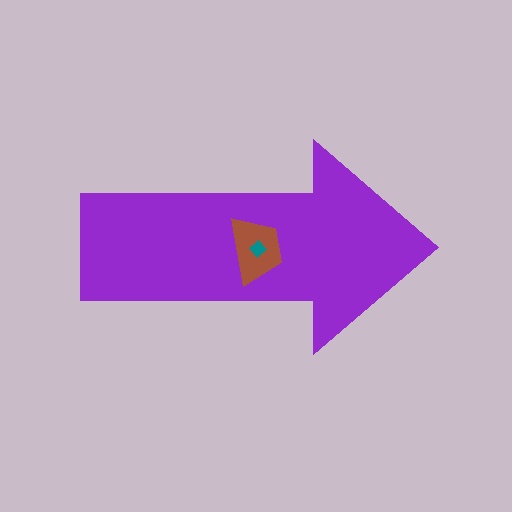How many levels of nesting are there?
3.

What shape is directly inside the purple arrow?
The brown trapezoid.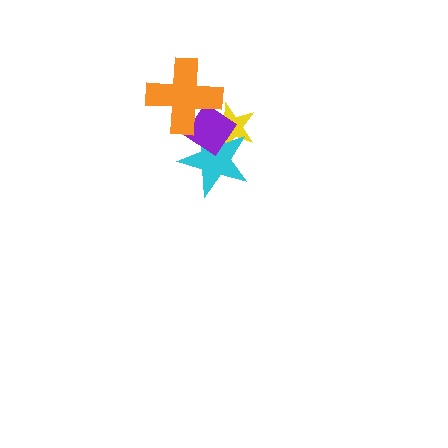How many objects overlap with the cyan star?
2 objects overlap with the cyan star.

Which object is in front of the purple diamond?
The orange cross is in front of the purple diamond.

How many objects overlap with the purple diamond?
3 objects overlap with the purple diamond.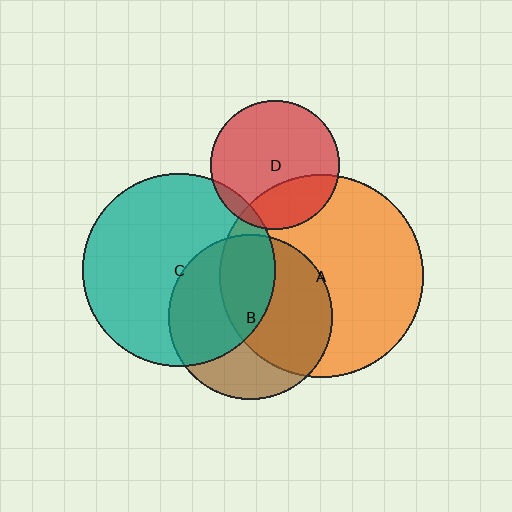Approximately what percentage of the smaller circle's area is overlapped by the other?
Approximately 50%.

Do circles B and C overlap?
Yes.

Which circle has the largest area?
Circle A (orange).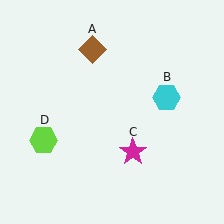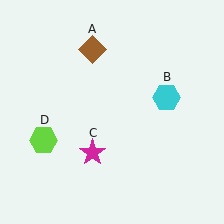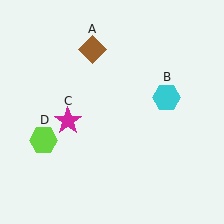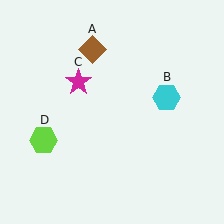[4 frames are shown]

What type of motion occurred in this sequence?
The magenta star (object C) rotated clockwise around the center of the scene.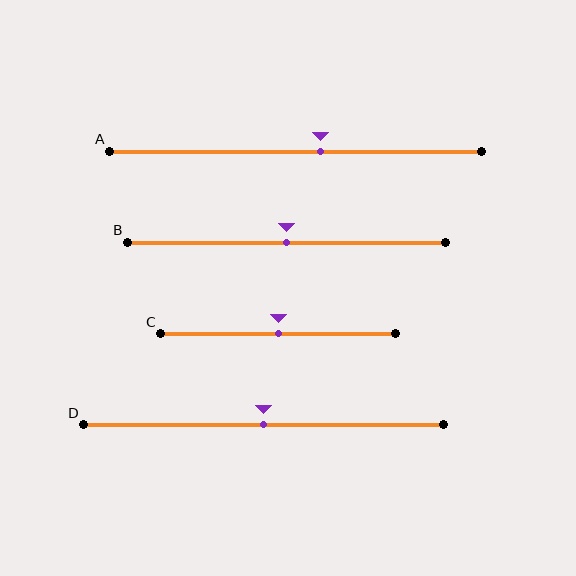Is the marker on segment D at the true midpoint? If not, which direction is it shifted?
Yes, the marker on segment D is at the true midpoint.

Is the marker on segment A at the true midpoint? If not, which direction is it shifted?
No, the marker on segment A is shifted to the right by about 7% of the segment length.